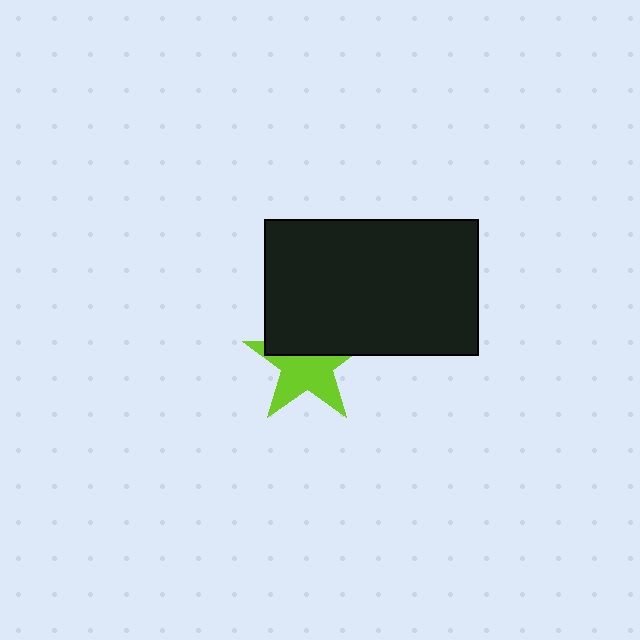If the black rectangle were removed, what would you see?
You would see the complete lime star.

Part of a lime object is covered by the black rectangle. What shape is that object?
It is a star.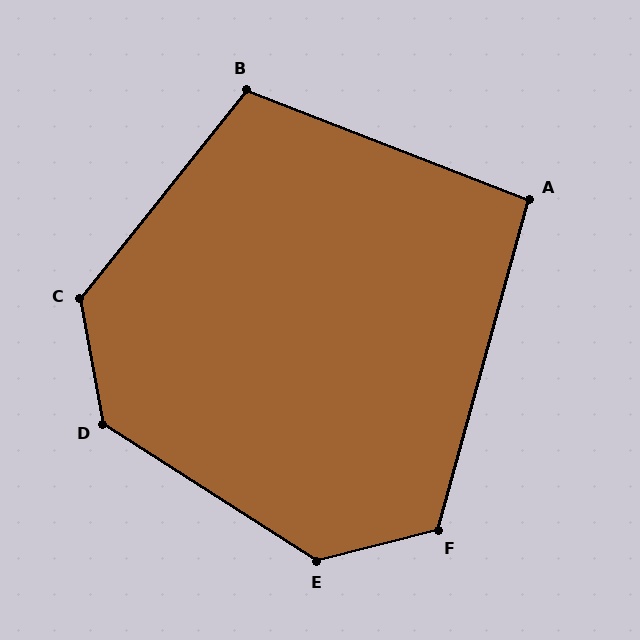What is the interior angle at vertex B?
Approximately 107 degrees (obtuse).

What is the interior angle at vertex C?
Approximately 131 degrees (obtuse).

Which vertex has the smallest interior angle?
A, at approximately 96 degrees.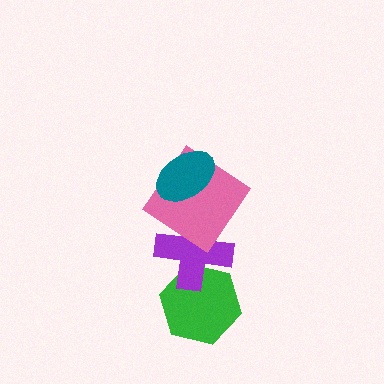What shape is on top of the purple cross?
The pink diamond is on top of the purple cross.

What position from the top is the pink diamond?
The pink diamond is 2nd from the top.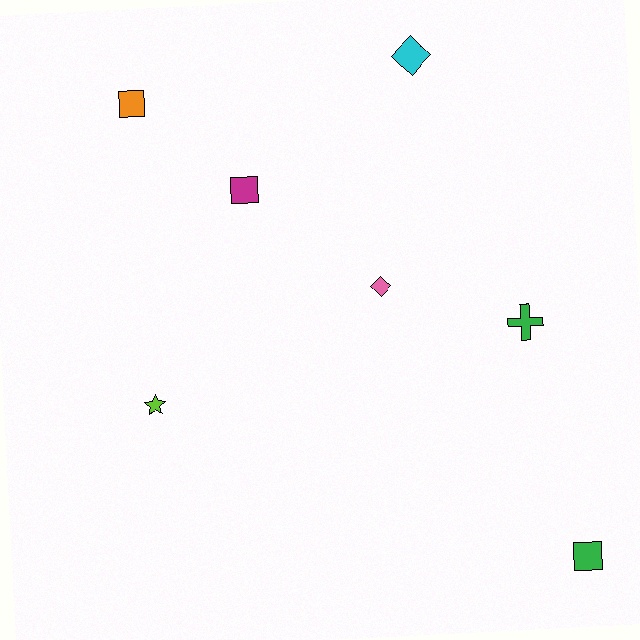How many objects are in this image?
There are 7 objects.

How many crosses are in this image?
There is 1 cross.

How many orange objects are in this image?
There is 1 orange object.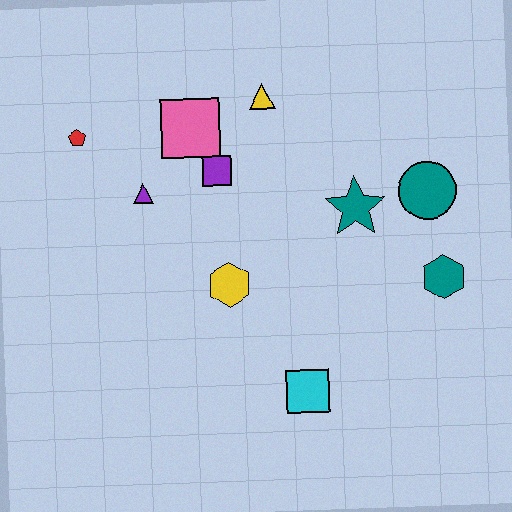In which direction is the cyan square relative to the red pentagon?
The cyan square is below the red pentagon.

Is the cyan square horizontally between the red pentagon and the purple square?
No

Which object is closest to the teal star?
The teal circle is closest to the teal star.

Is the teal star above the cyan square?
Yes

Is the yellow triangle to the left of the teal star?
Yes